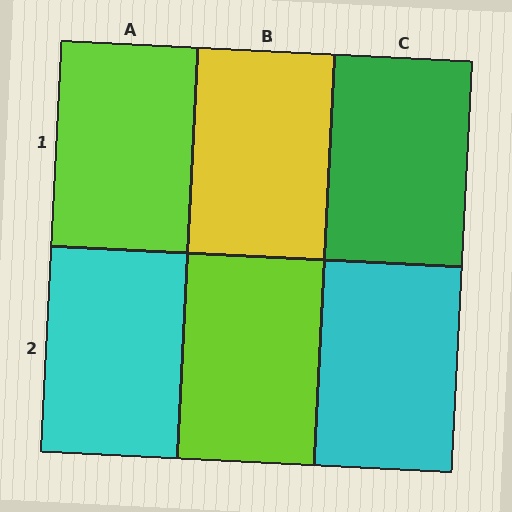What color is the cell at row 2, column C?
Cyan.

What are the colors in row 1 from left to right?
Lime, yellow, green.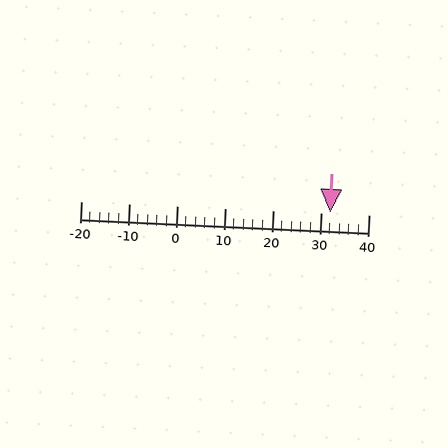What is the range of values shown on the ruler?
The ruler shows values from -20 to 40.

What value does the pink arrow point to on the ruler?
The pink arrow points to approximately 32.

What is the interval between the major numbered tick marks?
The major tick marks are spaced 10 units apart.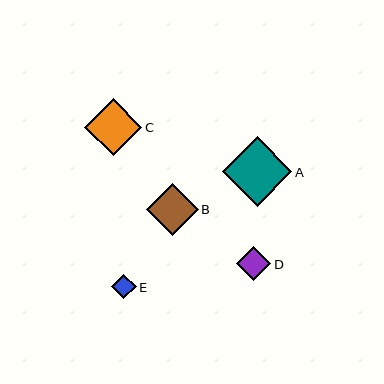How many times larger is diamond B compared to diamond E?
Diamond B is approximately 2.1 times the size of diamond E.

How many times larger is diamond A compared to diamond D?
Diamond A is approximately 2.0 times the size of diamond D.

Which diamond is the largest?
Diamond A is the largest with a size of approximately 69 pixels.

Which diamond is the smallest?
Diamond E is the smallest with a size of approximately 24 pixels.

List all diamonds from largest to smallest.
From largest to smallest: A, C, B, D, E.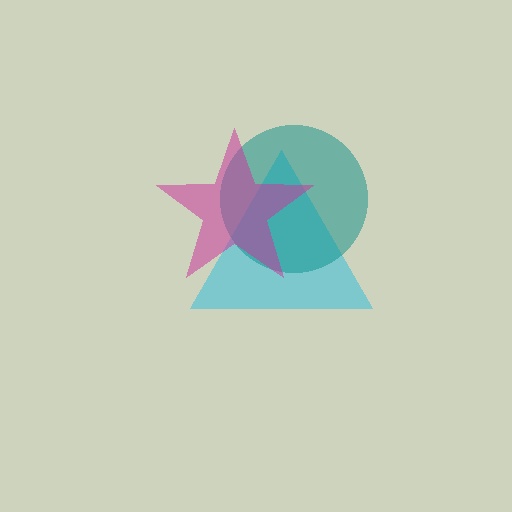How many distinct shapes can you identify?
There are 3 distinct shapes: a cyan triangle, a teal circle, a magenta star.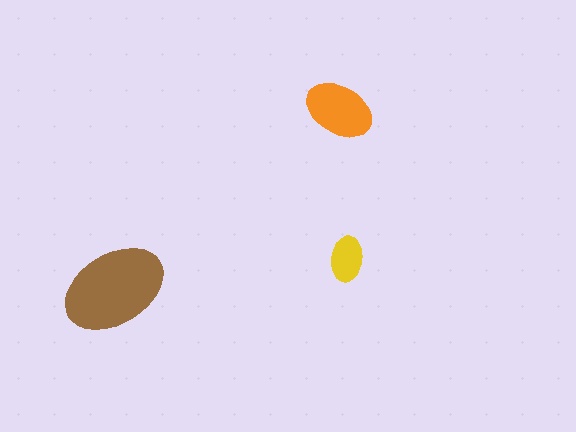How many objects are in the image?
There are 3 objects in the image.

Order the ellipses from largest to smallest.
the brown one, the orange one, the yellow one.